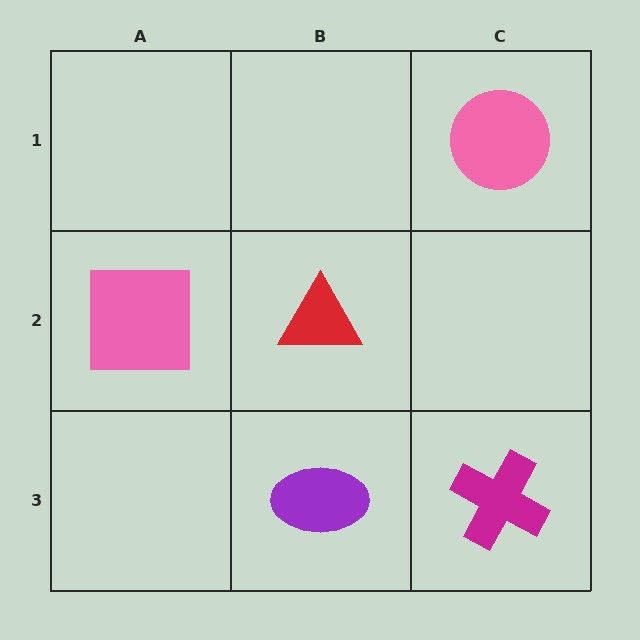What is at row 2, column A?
A pink square.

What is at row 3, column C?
A magenta cross.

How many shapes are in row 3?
2 shapes.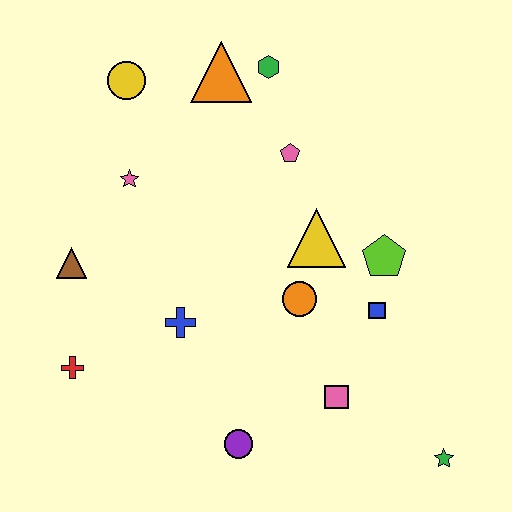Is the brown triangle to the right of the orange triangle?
No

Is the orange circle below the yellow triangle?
Yes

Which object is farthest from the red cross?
The green star is farthest from the red cross.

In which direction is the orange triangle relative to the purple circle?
The orange triangle is above the purple circle.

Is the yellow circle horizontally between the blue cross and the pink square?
No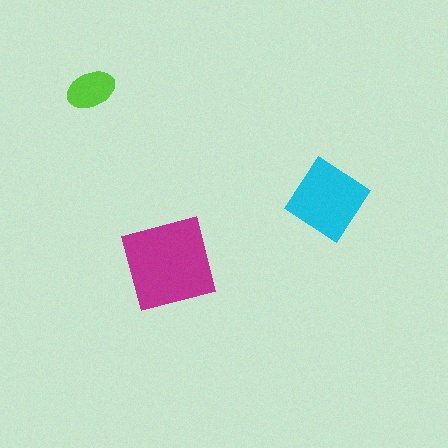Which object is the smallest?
The lime ellipse.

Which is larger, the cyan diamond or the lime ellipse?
The cyan diamond.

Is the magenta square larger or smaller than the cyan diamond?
Larger.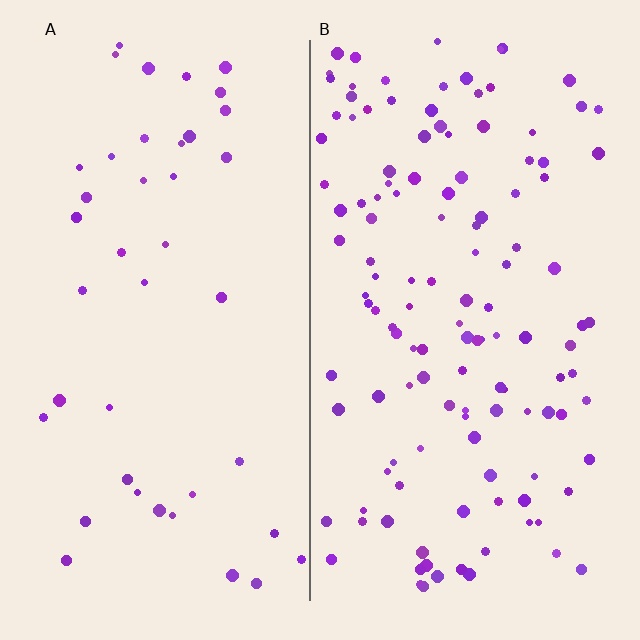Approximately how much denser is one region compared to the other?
Approximately 3.1× — region B over region A.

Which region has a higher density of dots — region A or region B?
B (the right).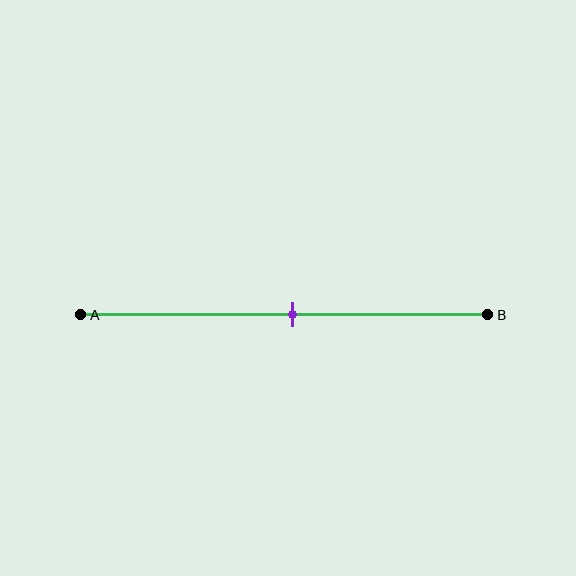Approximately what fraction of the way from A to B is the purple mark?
The purple mark is approximately 50% of the way from A to B.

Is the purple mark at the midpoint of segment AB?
Yes, the mark is approximately at the midpoint.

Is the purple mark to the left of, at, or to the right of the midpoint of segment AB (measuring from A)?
The purple mark is approximately at the midpoint of segment AB.